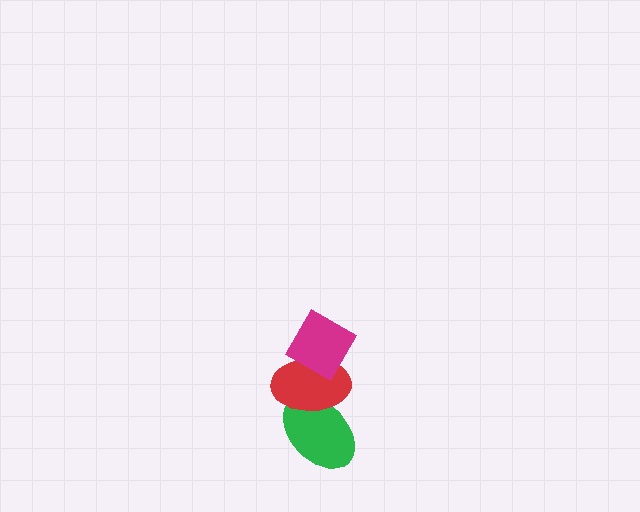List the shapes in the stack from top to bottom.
From top to bottom: the magenta diamond, the red ellipse, the green ellipse.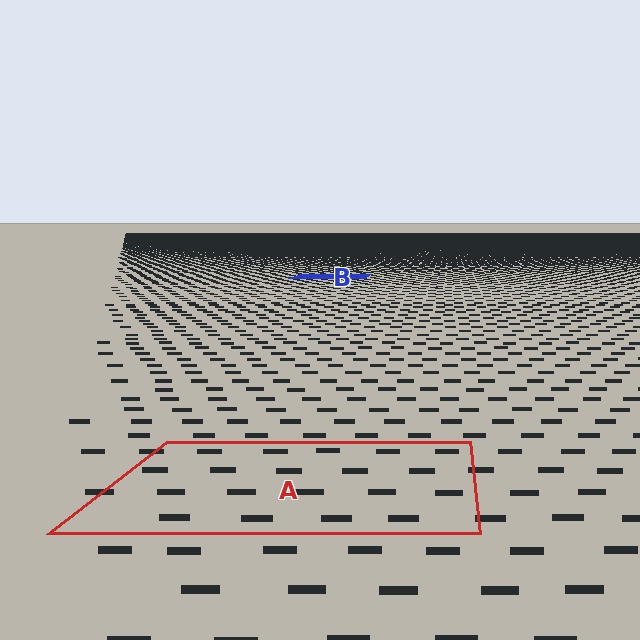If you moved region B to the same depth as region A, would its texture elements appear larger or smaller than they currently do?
They would appear larger. At a closer depth, the same texture elements are projected at a bigger on-screen size.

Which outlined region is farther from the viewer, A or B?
Region B is farther from the viewer — the texture elements inside it appear smaller and more densely packed.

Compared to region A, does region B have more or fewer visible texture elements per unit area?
Region B has more texture elements per unit area — they are packed more densely because it is farther away.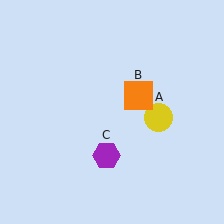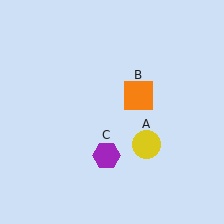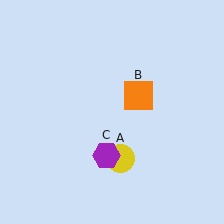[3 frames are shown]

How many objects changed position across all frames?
1 object changed position: yellow circle (object A).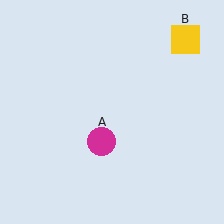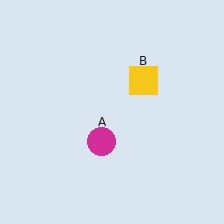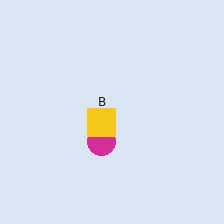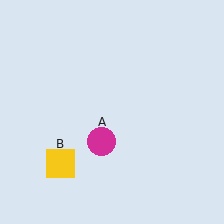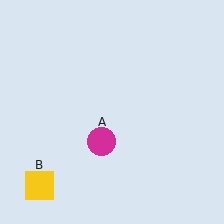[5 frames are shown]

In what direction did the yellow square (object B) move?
The yellow square (object B) moved down and to the left.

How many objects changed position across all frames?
1 object changed position: yellow square (object B).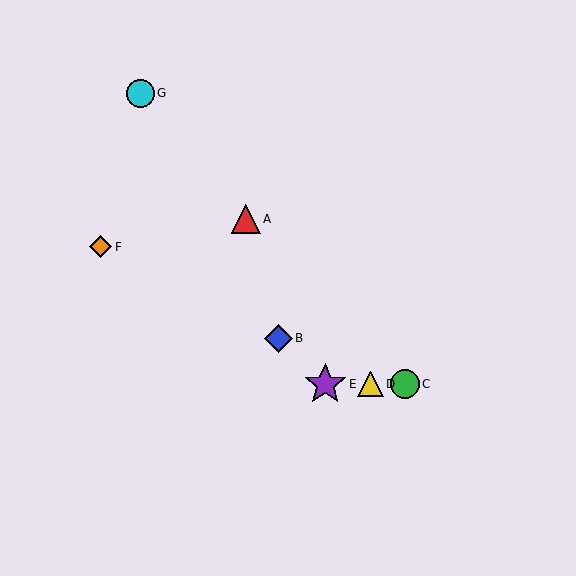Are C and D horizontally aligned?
Yes, both are at y≈384.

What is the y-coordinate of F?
Object F is at y≈247.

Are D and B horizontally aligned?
No, D is at y≈384 and B is at y≈338.